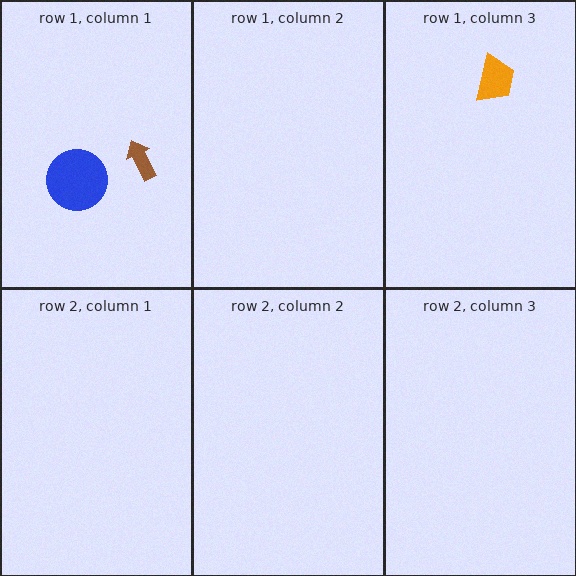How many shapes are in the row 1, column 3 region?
1.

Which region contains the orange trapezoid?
The row 1, column 3 region.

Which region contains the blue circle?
The row 1, column 1 region.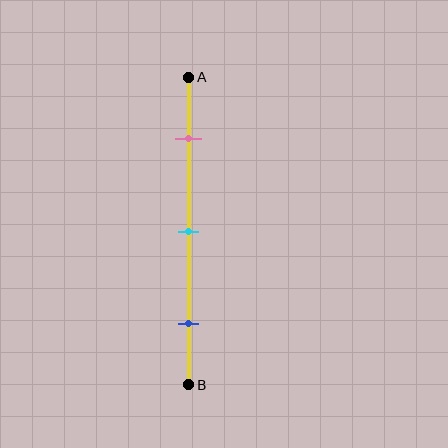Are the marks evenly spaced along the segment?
Yes, the marks are approximately evenly spaced.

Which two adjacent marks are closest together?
The pink and cyan marks are the closest adjacent pair.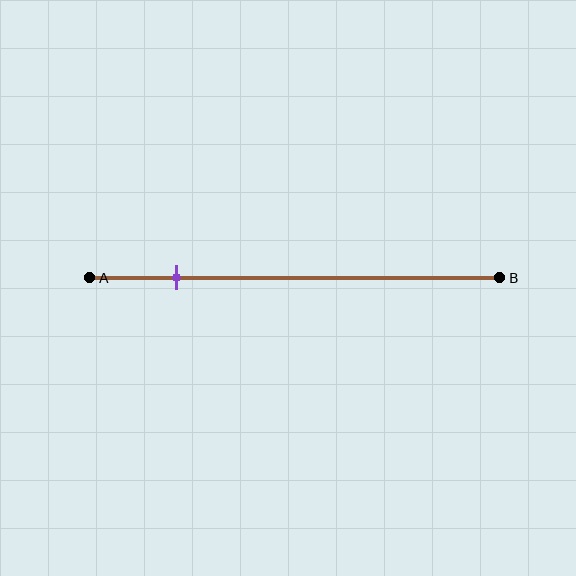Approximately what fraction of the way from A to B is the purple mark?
The purple mark is approximately 20% of the way from A to B.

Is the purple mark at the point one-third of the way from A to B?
No, the mark is at about 20% from A, not at the 33% one-third point.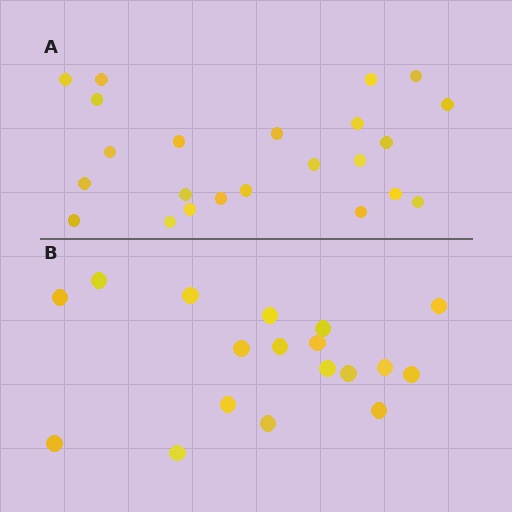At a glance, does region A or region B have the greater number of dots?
Region A (the top region) has more dots.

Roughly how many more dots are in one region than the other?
Region A has about 5 more dots than region B.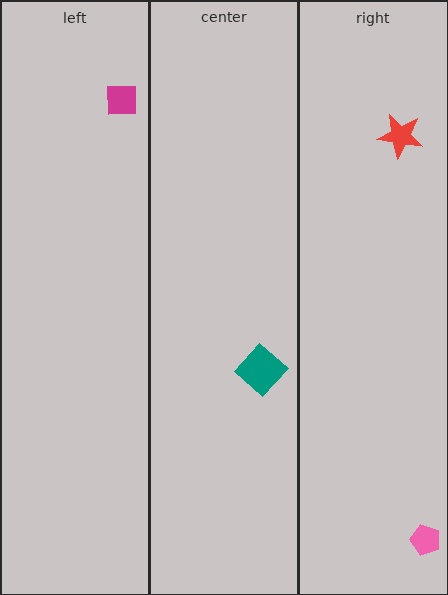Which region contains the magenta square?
The left region.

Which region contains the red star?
The right region.